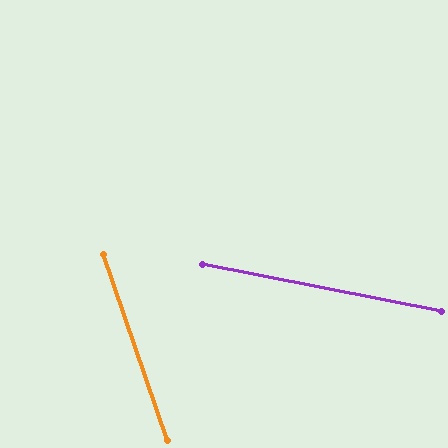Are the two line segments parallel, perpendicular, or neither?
Neither parallel nor perpendicular — they differ by about 60°.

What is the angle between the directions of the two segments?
Approximately 60 degrees.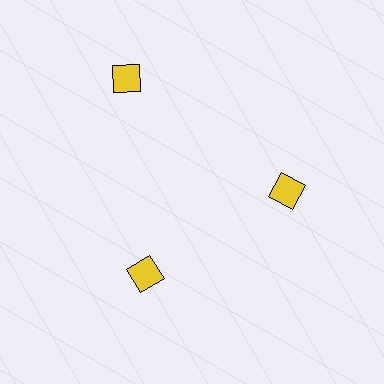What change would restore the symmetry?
The symmetry would be restored by moving it inward, back onto the ring so that all 3 diamonds sit at equal angles and equal distance from the center.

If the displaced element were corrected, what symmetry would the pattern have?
It would have 3-fold rotational symmetry — the pattern would map onto itself every 120 degrees.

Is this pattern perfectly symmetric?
No. The 3 yellow diamonds are arranged in a ring, but one element near the 11 o'clock position is pushed outward from the center, breaking the 3-fold rotational symmetry.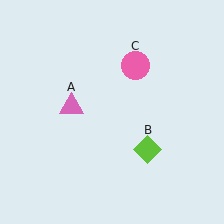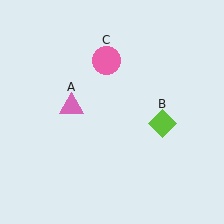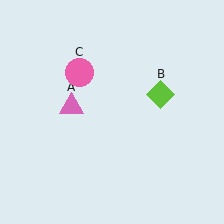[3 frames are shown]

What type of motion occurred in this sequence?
The lime diamond (object B), pink circle (object C) rotated counterclockwise around the center of the scene.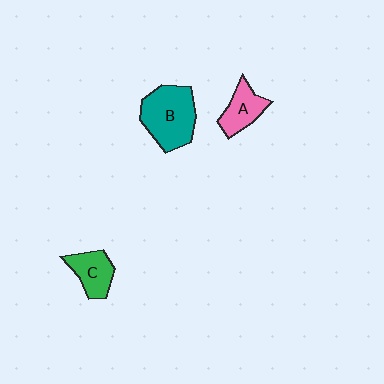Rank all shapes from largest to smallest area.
From largest to smallest: B (teal), C (green), A (pink).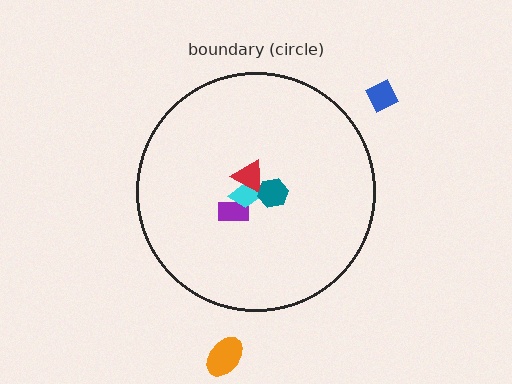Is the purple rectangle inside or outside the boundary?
Inside.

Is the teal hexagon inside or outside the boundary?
Inside.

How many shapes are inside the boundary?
4 inside, 2 outside.